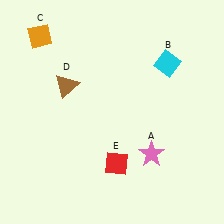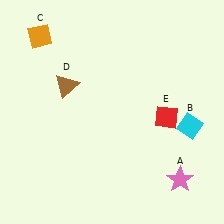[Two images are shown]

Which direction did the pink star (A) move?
The pink star (A) moved right.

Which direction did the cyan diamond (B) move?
The cyan diamond (B) moved down.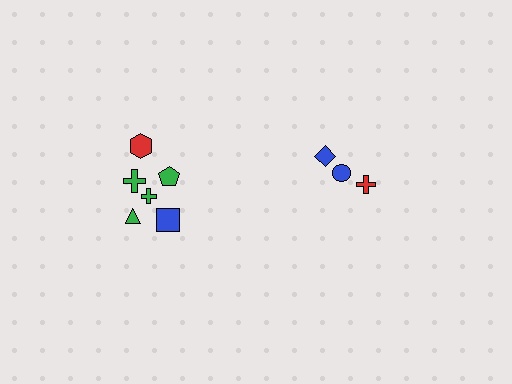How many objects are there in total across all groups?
There are 9 objects.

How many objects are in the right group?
There are 3 objects.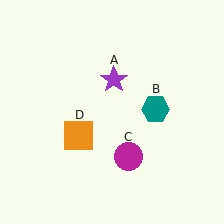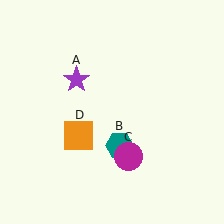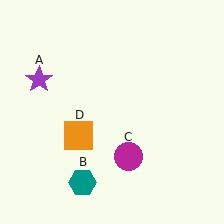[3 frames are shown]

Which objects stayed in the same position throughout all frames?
Magenta circle (object C) and orange square (object D) remained stationary.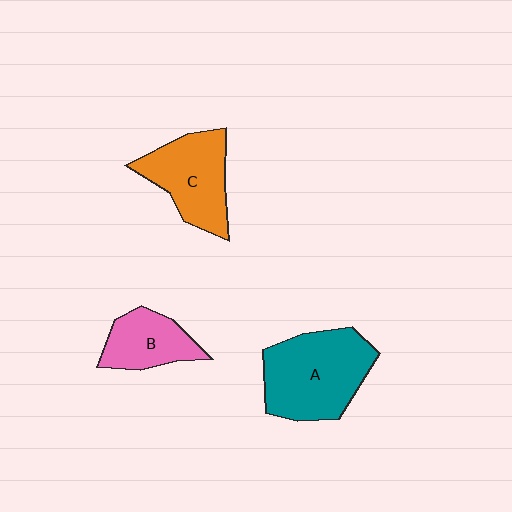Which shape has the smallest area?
Shape B (pink).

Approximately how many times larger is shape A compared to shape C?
Approximately 1.3 times.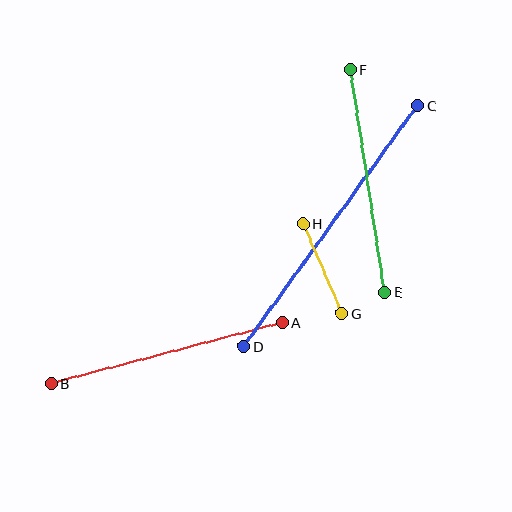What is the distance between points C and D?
The distance is approximately 297 pixels.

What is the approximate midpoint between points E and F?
The midpoint is at approximately (367, 181) pixels.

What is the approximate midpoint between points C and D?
The midpoint is at approximately (331, 226) pixels.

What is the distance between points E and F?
The distance is approximately 226 pixels.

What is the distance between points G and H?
The distance is approximately 97 pixels.